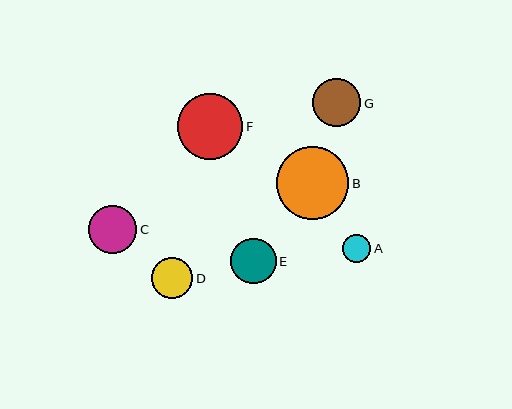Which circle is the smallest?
Circle A is the smallest with a size of approximately 28 pixels.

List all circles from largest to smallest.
From largest to smallest: B, F, C, G, E, D, A.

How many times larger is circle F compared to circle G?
Circle F is approximately 1.4 times the size of circle G.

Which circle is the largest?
Circle B is the largest with a size of approximately 72 pixels.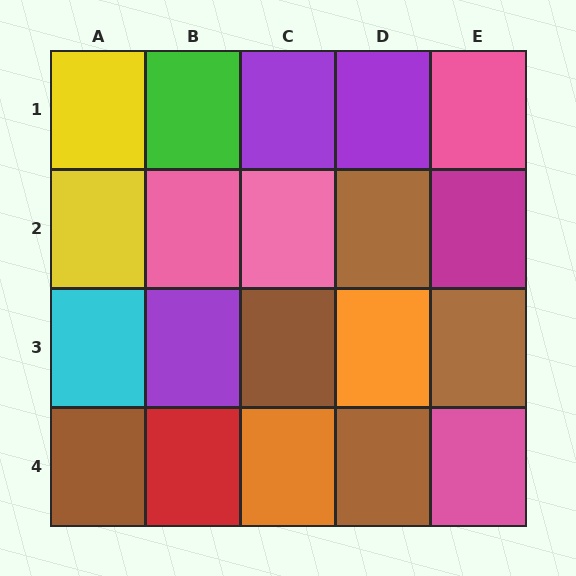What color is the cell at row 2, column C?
Pink.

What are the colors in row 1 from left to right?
Yellow, green, purple, purple, pink.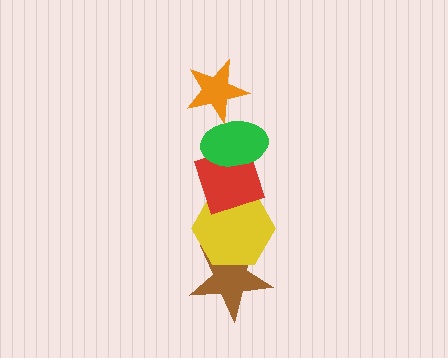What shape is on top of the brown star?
The yellow hexagon is on top of the brown star.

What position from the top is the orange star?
The orange star is 1st from the top.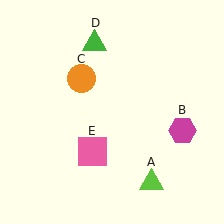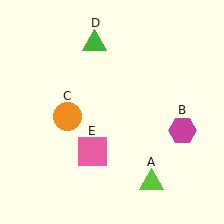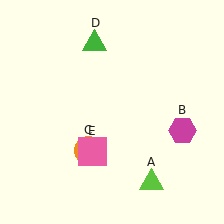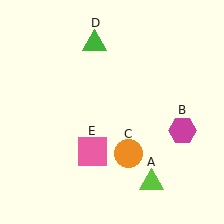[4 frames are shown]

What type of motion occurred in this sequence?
The orange circle (object C) rotated counterclockwise around the center of the scene.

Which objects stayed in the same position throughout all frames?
Lime triangle (object A) and magenta hexagon (object B) and green triangle (object D) and pink square (object E) remained stationary.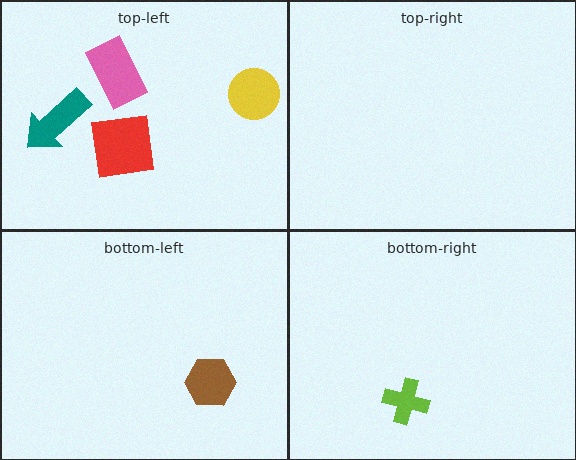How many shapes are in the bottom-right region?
1.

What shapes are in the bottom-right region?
The lime cross.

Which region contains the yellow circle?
The top-left region.